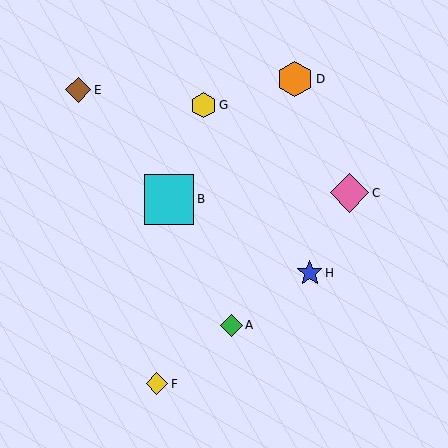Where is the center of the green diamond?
The center of the green diamond is at (232, 325).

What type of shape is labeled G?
Shape G is a yellow hexagon.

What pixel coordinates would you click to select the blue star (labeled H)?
Click at (310, 273) to select the blue star H.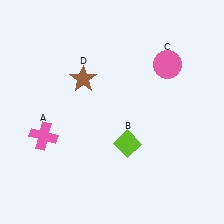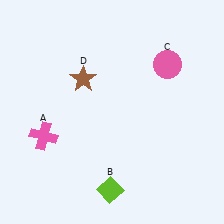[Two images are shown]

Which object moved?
The lime diamond (B) moved down.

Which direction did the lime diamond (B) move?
The lime diamond (B) moved down.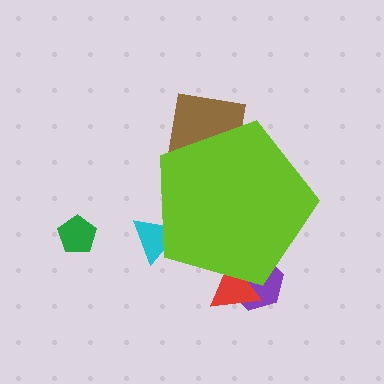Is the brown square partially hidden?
Yes, the brown square is partially hidden behind the lime pentagon.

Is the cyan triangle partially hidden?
Yes, the cyan triangle is partially hidden behind the lime pentagon.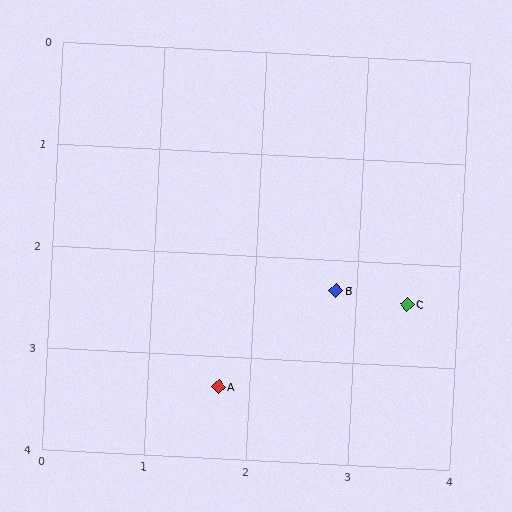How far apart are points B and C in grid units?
Points B and C are about 0.7 grid units apart.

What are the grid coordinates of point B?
Point B is at approximately (2.8, 2.3).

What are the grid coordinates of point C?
Point C is at approximately (3.5, 2.4).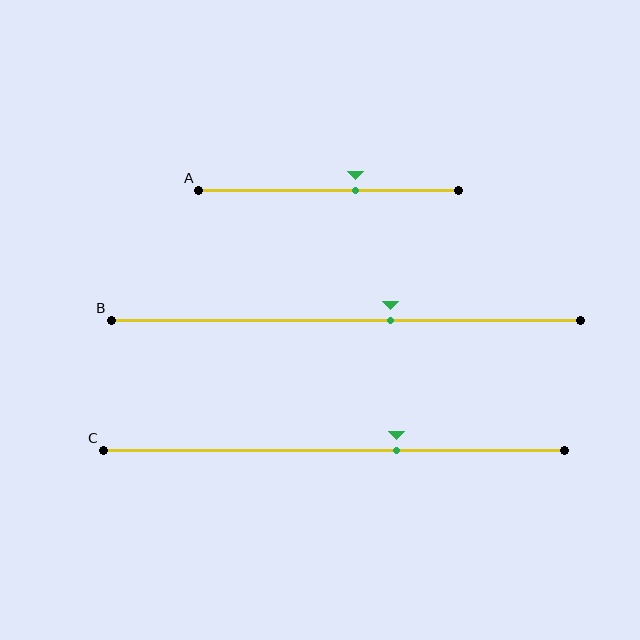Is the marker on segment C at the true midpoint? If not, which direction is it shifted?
No, the marker on segment C is shifted to the right by about 14% of the segment length.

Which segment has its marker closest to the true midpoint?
Segment B has its marker closest to the true midpoint.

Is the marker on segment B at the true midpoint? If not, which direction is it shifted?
No, the marker on segment B is shifted to the right by about 10% of the segment length.